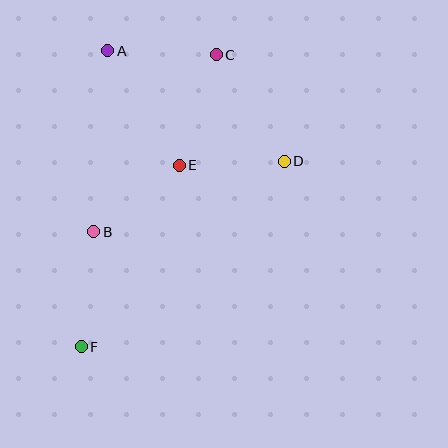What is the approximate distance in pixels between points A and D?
The distance between A and D is approximately 209 pixels.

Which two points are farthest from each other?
Points C and F are farthest from each other.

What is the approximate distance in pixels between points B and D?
The distance between B and D is approximately 203 pixels.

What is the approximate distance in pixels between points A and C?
The distance between A and C is approximately 109 pixels.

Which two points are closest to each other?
Points D and E are closest to each other.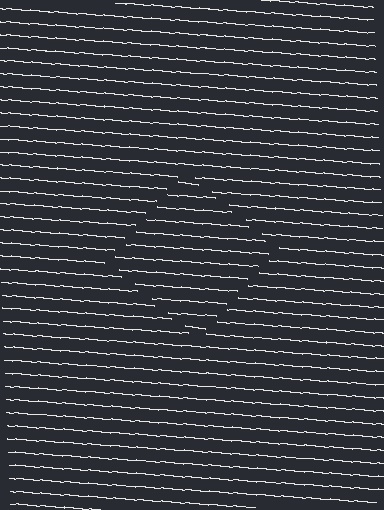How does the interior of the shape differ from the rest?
The interior of the shape contains the same grating, shifted by half a period — the contour is defined by the phase discontinuity where line-ends from the inner and outer gratings abut.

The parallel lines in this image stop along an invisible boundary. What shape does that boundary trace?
An illusory square. The interior of the shape contains the same grating, shifted by half a period — the contour is defined by the phase discontinuity where line-ends from the inner and outer gratings abut.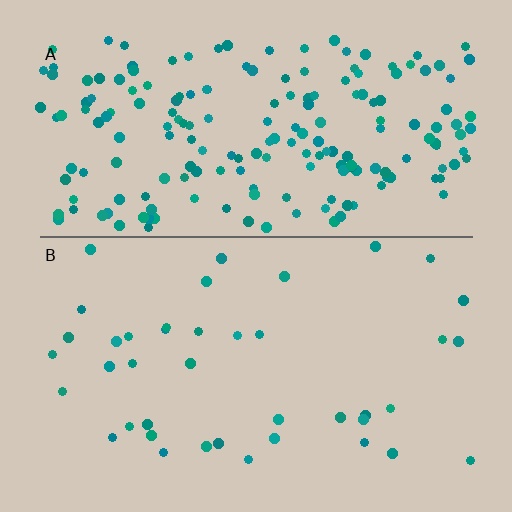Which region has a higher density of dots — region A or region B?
A (the top).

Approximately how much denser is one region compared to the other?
Approximately 4.8× — region A over region B.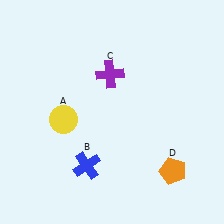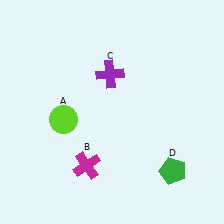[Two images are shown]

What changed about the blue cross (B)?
In Image 1, B is blue. In Image 2, it changed to magenta.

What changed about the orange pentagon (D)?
In Image 1, D is orange. In Image 2, it changed to green.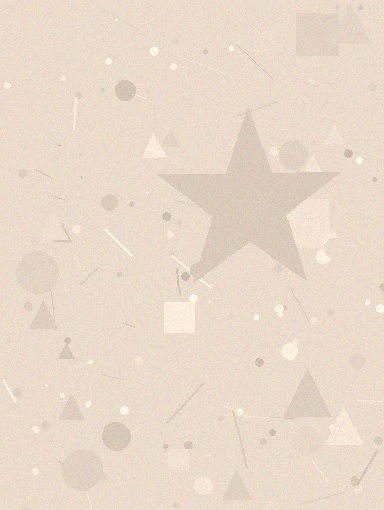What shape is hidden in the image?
A star is hidden in the image.